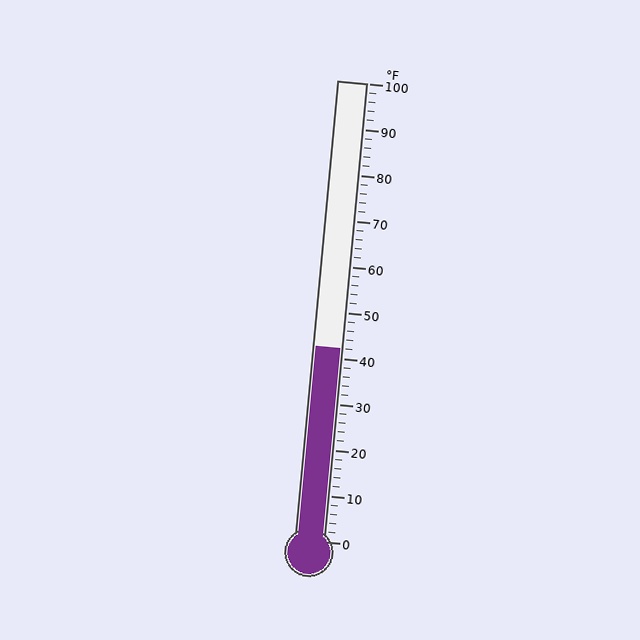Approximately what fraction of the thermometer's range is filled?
The thermometer is filled to approximately 40% of its range.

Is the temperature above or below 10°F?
The temperature is above 10°F.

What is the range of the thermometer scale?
The thermometer scale ranges from 0°F to 100°F.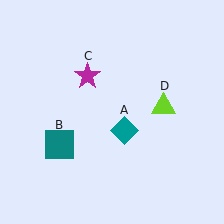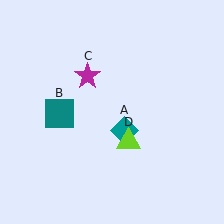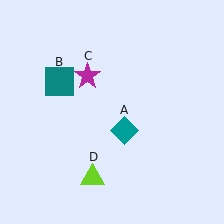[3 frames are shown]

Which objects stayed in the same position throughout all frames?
Teal diamond (object A) and magenta star (object C) remained stationary.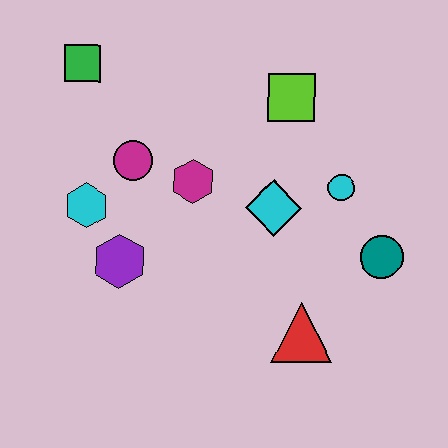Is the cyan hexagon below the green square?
Yes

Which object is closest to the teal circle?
The cyan circle is closest to the teal circle.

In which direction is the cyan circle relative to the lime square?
The cyan circle is below the lime square.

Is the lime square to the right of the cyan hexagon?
Yes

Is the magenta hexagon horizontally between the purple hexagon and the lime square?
Yes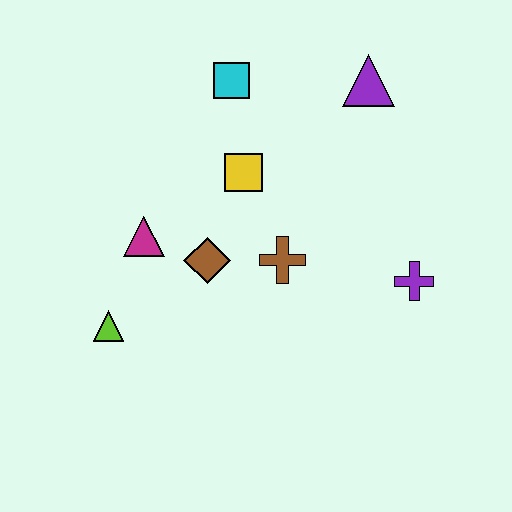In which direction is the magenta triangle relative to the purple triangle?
The magenta triangle is to the left of the purple triangle.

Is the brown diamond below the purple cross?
No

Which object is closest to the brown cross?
The brown diamond is closest to the brown cross.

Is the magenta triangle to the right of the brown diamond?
No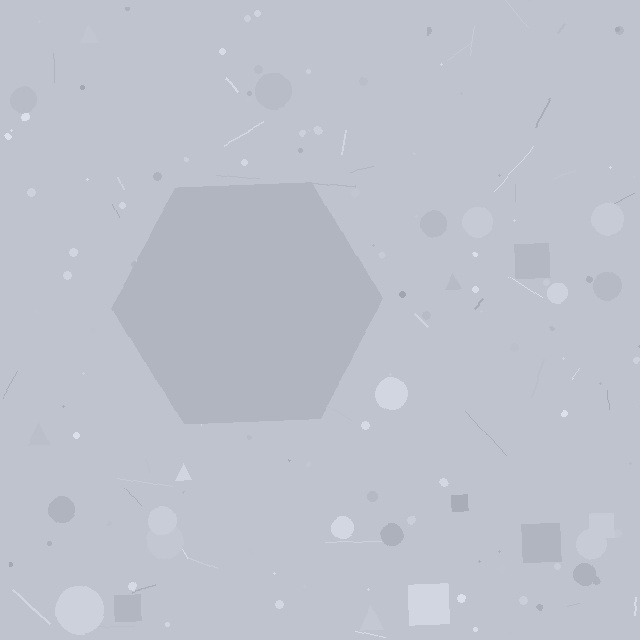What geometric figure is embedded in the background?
A hexagon is embedded in the background.